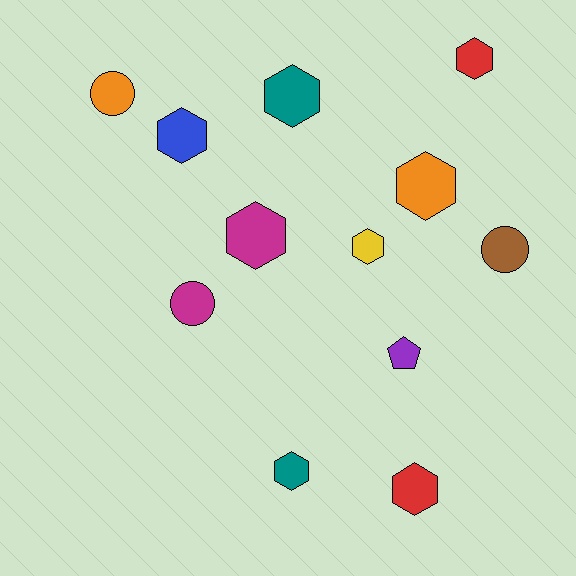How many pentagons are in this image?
There is 1 pentagon.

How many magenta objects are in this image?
There are 2 magenta objects.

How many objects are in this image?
There are 12 objects.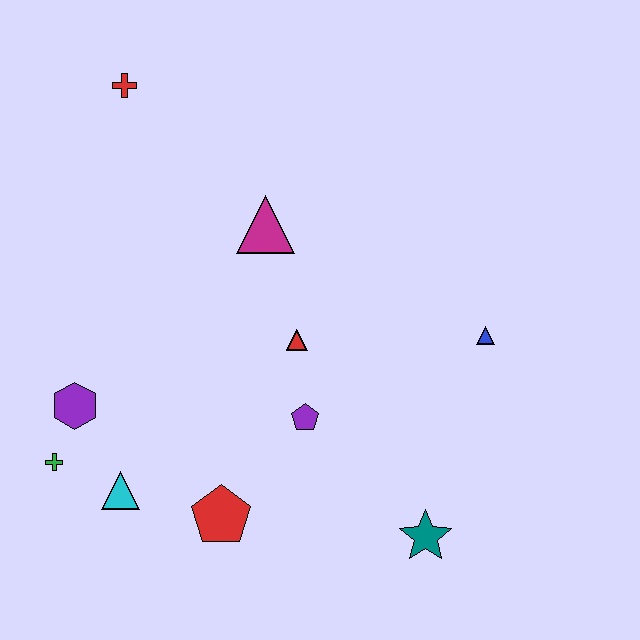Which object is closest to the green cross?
The purple hexagon is closest to the green cross.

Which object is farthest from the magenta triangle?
The teal star is farthest from the magenta triangle.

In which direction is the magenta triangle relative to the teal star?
The magenta triangle is above the teal star.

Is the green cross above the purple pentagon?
No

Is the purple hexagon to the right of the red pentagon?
No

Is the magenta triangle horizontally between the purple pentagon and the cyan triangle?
Yes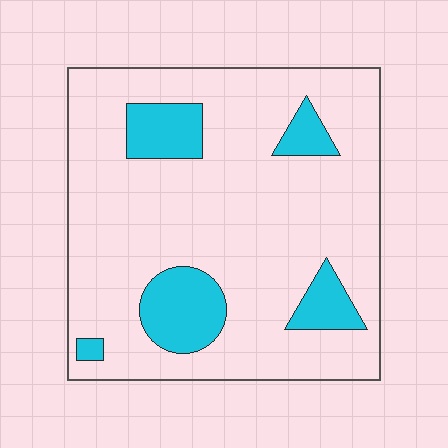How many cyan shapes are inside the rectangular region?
5.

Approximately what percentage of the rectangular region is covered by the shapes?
Approximately 15%.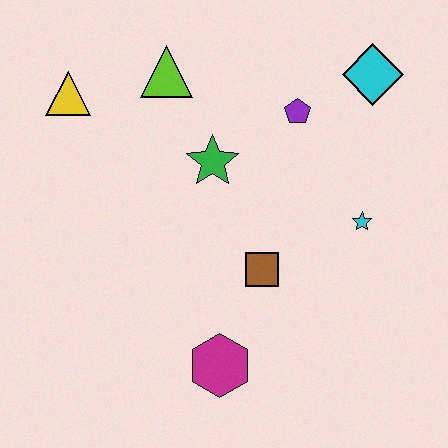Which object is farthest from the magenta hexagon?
The cyan diamond is farthest from the magenta hexagon.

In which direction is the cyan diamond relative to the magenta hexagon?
The cyan diamond is above the magenta hexagon.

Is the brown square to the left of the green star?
No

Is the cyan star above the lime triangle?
No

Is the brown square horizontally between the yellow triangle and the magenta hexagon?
No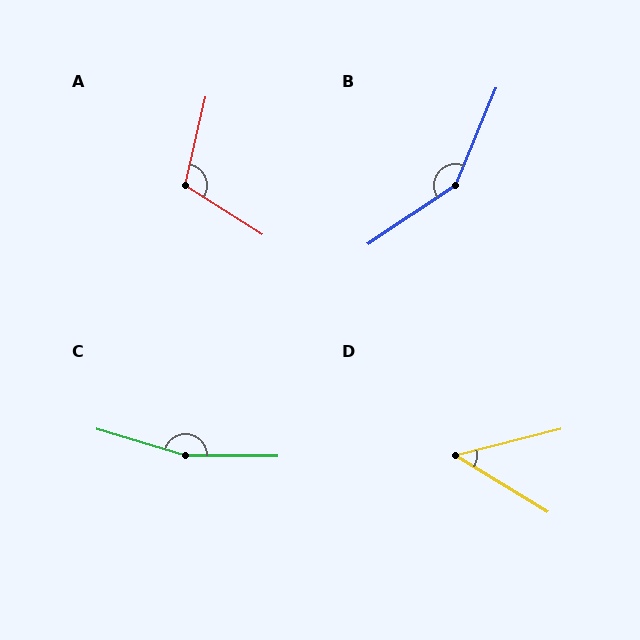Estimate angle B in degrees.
Approximately 146 degrees.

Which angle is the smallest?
D, at approximately 46 degrees.